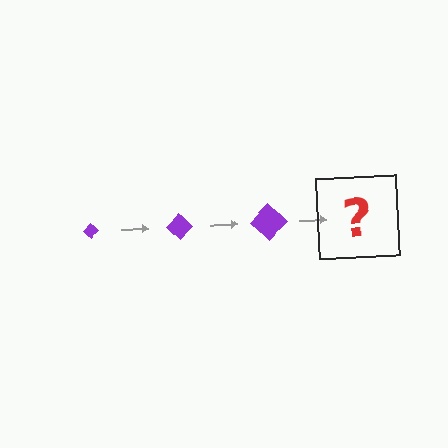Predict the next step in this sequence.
The next step is a purple diamond, larger than the previous one.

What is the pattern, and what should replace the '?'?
The pattern is that the diamond gets progressively larger each step. The '?' should be a purple diamond, larger than the previous one.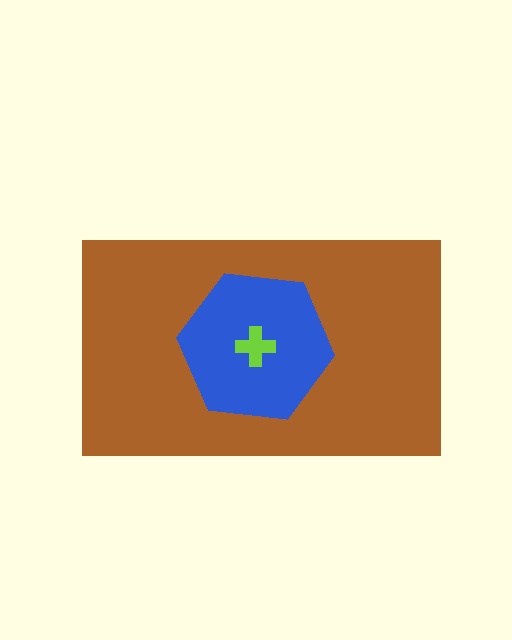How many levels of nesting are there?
3.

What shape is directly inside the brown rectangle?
The blue hexagon.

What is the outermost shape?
The brown rectangle.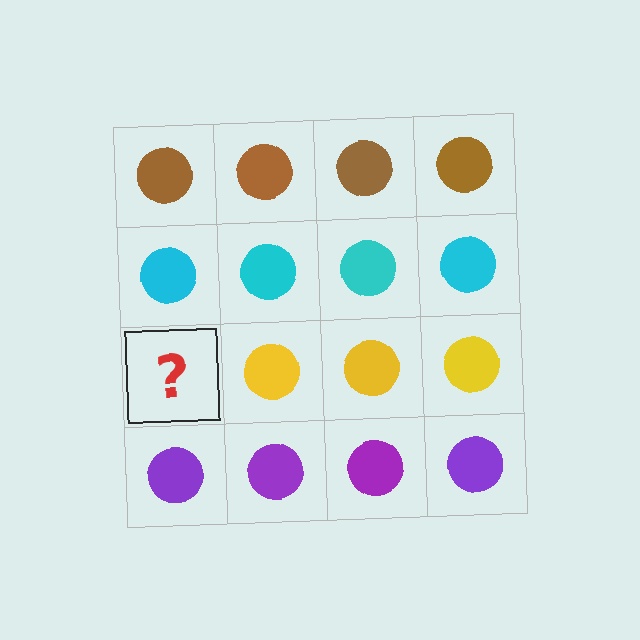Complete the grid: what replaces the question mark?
The question mark should be replaced with a yellow circle.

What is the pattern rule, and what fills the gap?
The rule is that each row has a consistent color. The gap should be filled with a yellow circle.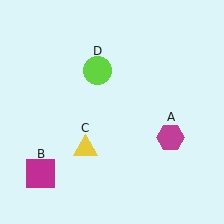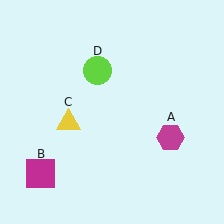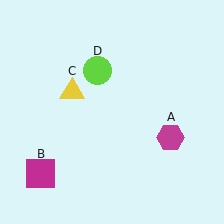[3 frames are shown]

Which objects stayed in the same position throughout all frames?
Magenta hexagon (object A) and magenta square (object B) and lime circle (object D) remained stationary.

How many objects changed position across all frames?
1 object changed position: yellow triangle (object C).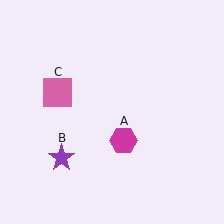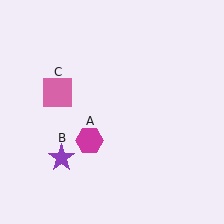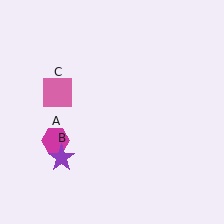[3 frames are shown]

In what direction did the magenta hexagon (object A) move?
The magenta hexagon (object A) moved left.